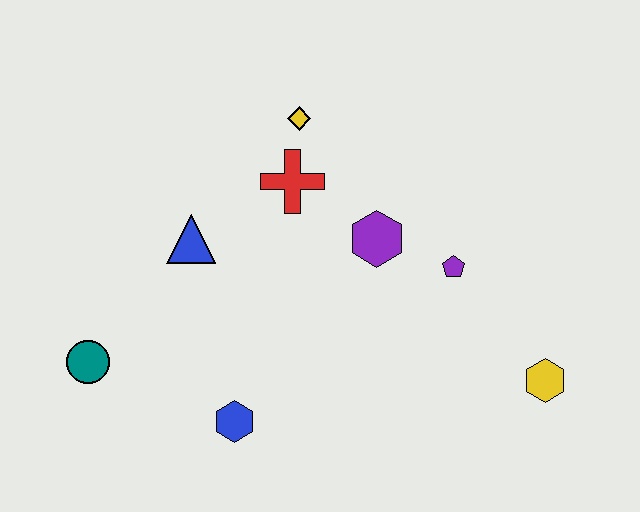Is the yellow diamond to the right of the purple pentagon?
No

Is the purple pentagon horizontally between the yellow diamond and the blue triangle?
No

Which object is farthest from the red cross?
The yellow hexagon is farthest from the red cross.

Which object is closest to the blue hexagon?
The teal circle is closest to the blue hexagon.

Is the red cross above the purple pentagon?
Yes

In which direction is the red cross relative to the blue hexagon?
The red cross is above the blue hexagon.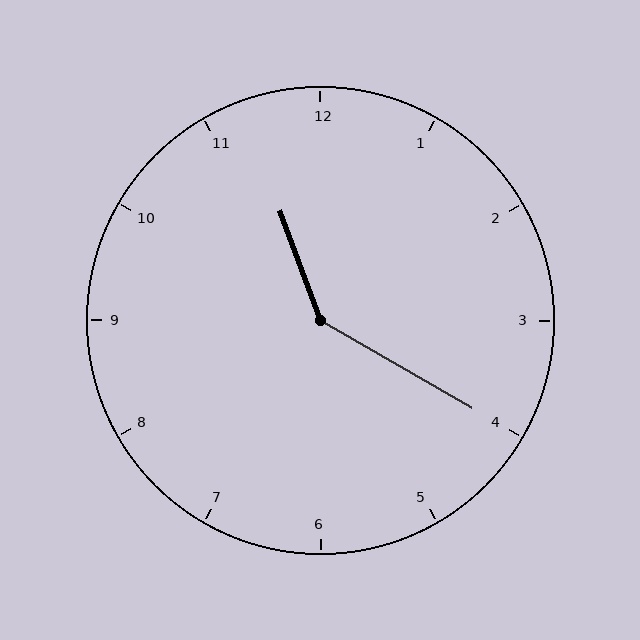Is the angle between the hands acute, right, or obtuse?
It is obtuse.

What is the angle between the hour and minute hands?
Approximately 140 degrees.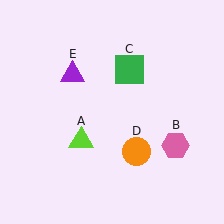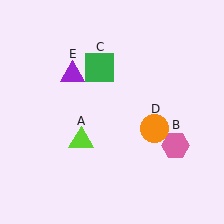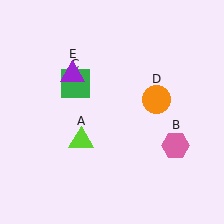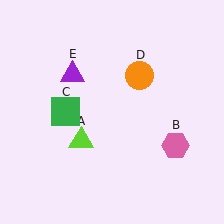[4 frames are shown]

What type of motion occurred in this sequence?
The green square (object C), orange circle (object D) rotated counterclockwise around the center of the scene.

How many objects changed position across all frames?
2 objects changed position: green square (object C), orange circle (object D).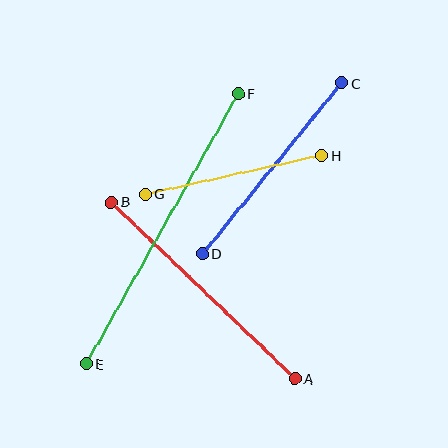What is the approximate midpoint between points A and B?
The midpoint is at approximately (203, 291) pixels.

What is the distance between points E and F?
The distance is approximately 310 pixels.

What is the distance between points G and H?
The distance is approximately 181 pixels.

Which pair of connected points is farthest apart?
Points E and F are farthest apart.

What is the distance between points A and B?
The distance is approximately 255 pixels.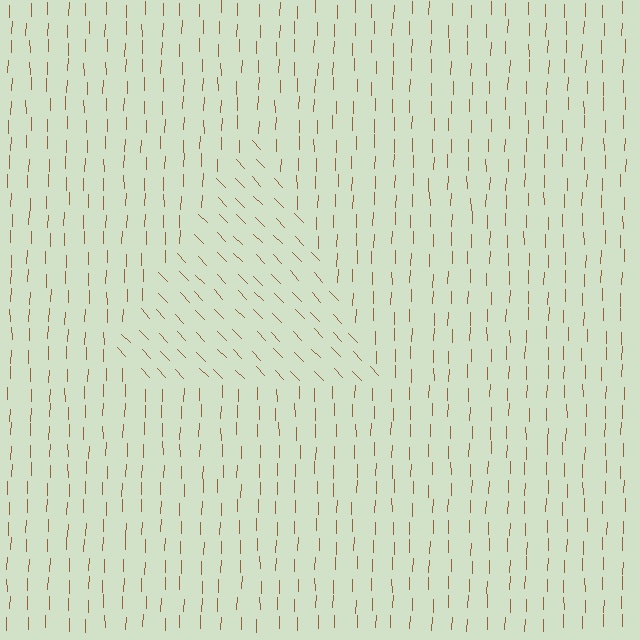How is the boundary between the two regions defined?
The boundary is defined purely by a change in line orientation (approximately 45 degrees difference). All lines are the same color and thickness.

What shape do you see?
I see a triangle.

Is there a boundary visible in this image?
Yes, there is a texture boundary formed by a change in line orientation.